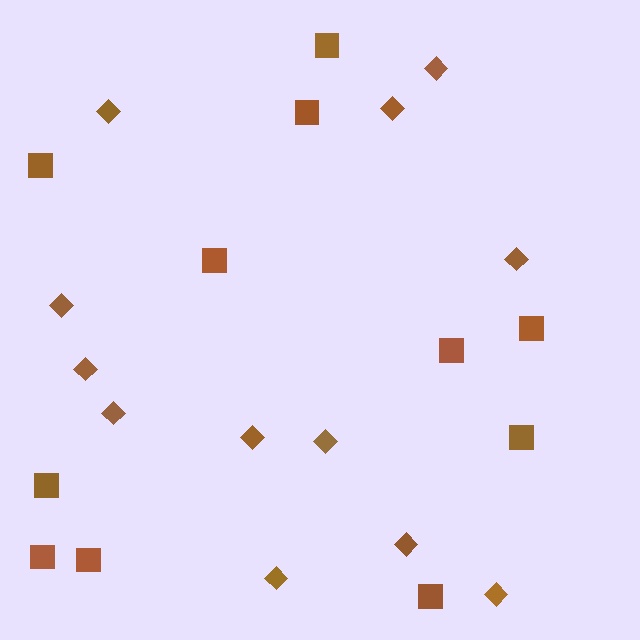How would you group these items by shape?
There are 2 groups: one group of squares (11) and one group of diamonds (12).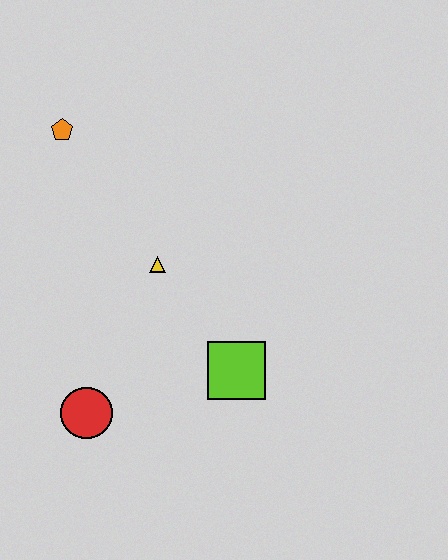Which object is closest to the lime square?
The yellow triangle is closest to the lime square.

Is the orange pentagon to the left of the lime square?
Yes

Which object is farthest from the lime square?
The orange pentagon is farthest from the lime square.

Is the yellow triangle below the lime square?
No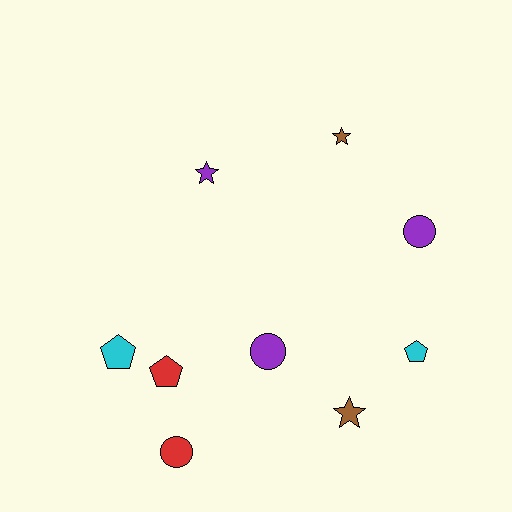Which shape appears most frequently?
Star, with 3 objects.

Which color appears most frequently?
Purple, with 3 objects.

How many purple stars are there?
There is 1 purple star.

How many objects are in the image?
There are 9 objects.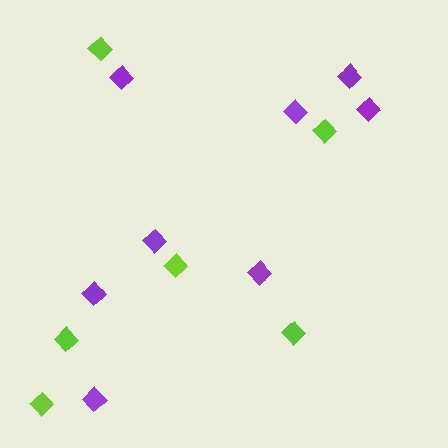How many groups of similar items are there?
There are 2 groups: one group of lime diamonds (6) and one group of purple diamonds (8).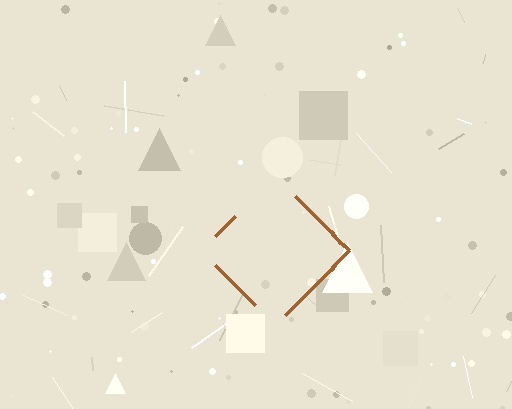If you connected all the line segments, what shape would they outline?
They would outline a diamond.